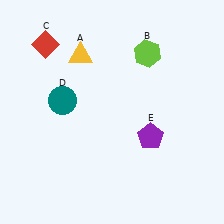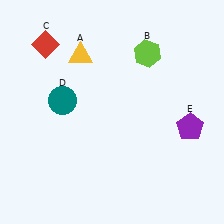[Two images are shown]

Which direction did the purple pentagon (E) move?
The purple pentagon (E) moved right.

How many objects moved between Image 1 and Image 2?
1 object moved between the two images.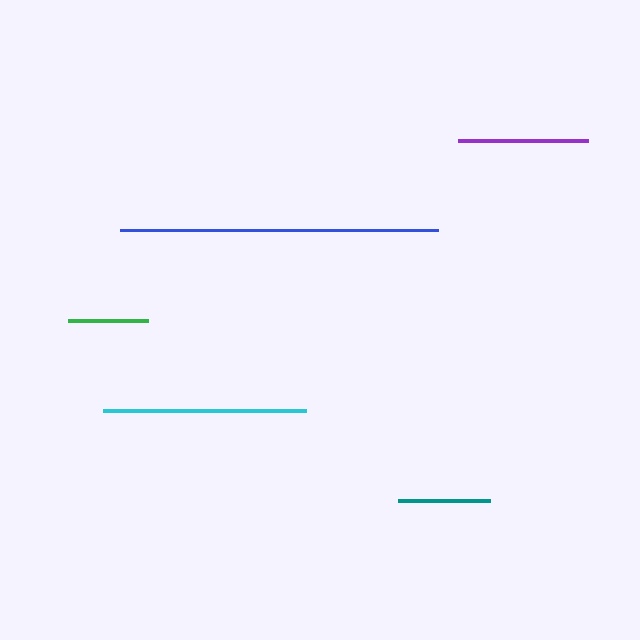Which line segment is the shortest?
The green line is the shortest at approximately 81 pixels.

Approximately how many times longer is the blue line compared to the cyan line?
The blue line is approximately 1.6 times the length of the cyan line.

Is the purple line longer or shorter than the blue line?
The blue line is longer than the purple line.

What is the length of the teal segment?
The teal segment is approximately 92 pixels long.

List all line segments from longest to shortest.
From longest to shortest: blue, cyan, purple, teal, green.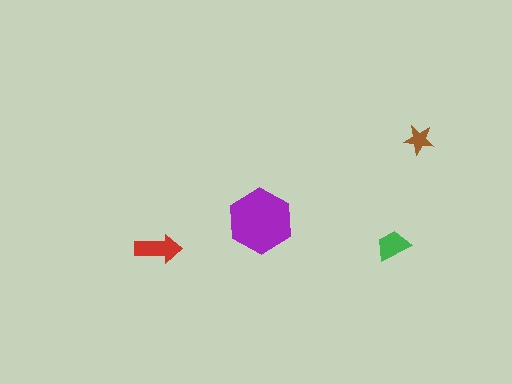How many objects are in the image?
There are 4 objects in the image.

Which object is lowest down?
The red arrow is bottommost.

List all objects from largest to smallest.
The purple hexagon, the red arrow, the green trapezoid, the brown star.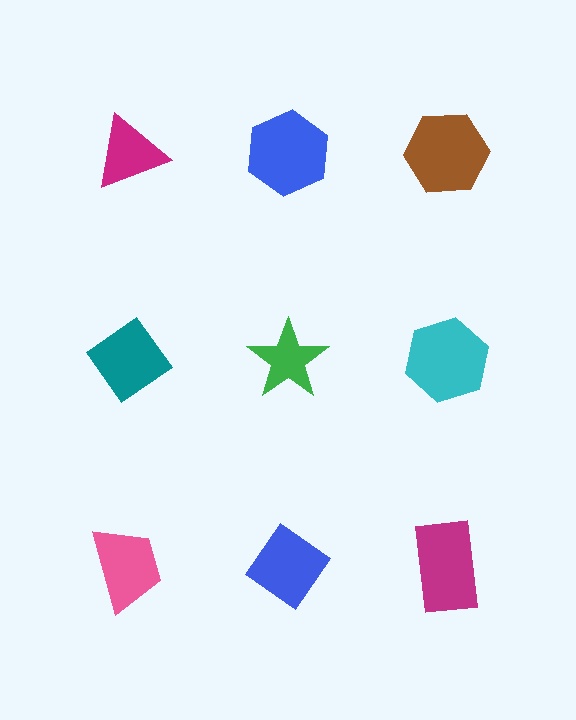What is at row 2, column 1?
A teal diamond.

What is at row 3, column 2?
A blue diamond.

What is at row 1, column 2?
A blue hexagon.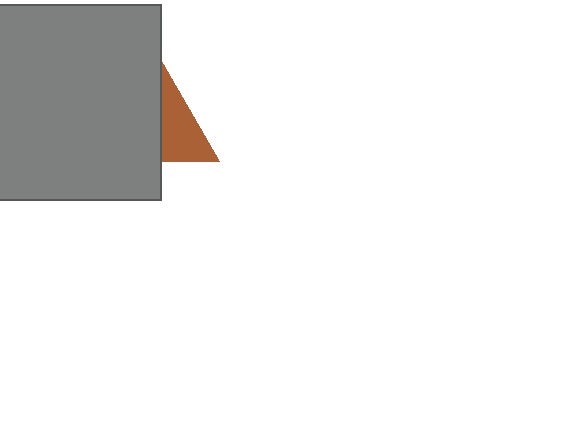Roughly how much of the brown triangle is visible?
A small part of it is visible (roughly 42%).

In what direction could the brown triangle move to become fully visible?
The brown triangle could move right. That would shift it out from behind the gray square entirely.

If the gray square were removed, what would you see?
You would see the complete brown triangle.